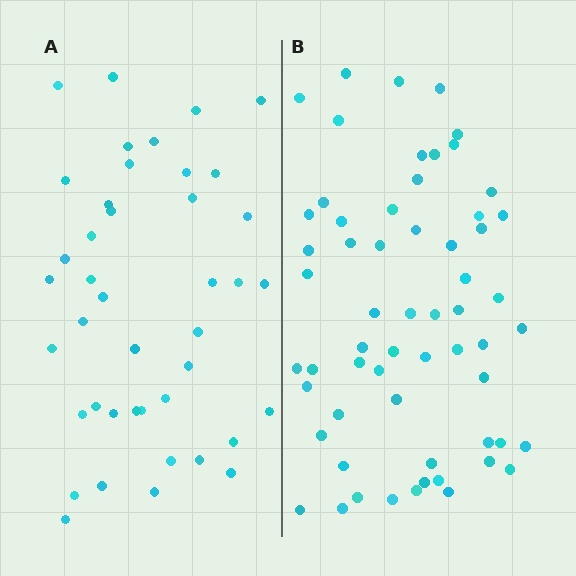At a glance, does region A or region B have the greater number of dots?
Region B (the right region) has more dots.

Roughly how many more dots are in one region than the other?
Region B has approximately 20 more dots than region A.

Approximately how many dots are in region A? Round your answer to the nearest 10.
About 40 dots. (The exact count is 42, which rounds to 40.)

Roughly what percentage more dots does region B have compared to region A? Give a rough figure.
About 45% more.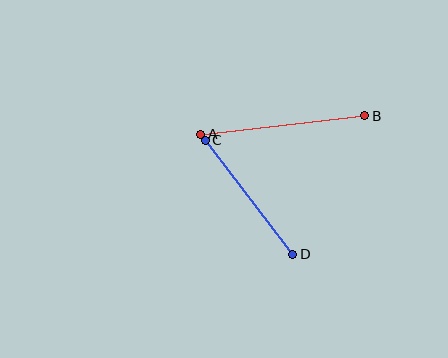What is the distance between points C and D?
The distance is approximately 144 pixels.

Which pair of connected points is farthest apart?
Points A and B are farthest apart.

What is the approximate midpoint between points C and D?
The midpoint is at approximately (249, 197) pixels.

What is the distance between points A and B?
The distance is approximately 165 pixels.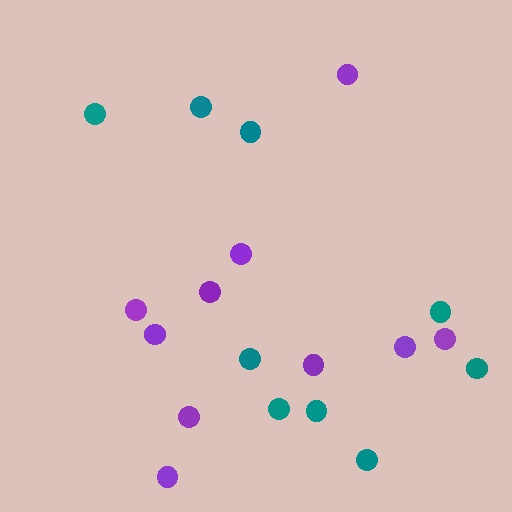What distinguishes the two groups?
There are 2 groups: one group of teal circles (9) and one group of purple circles (10).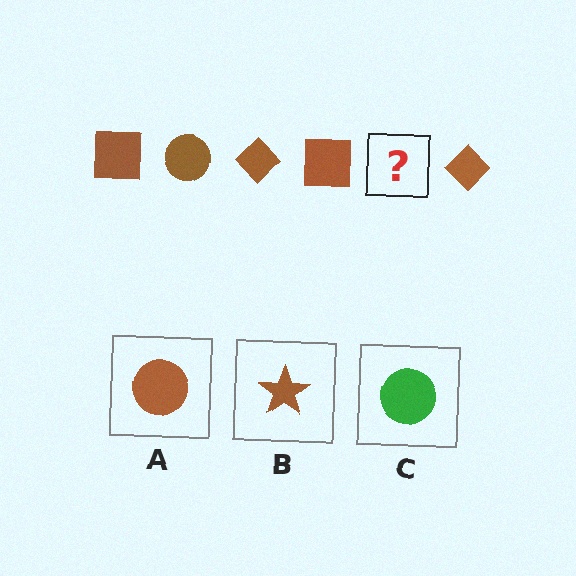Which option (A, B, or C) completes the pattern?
A.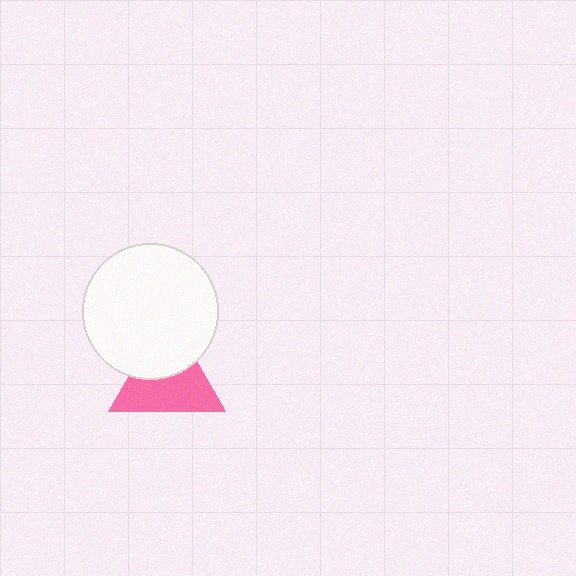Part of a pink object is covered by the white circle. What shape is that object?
It is a triangle.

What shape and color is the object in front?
The object in front is a white circle.